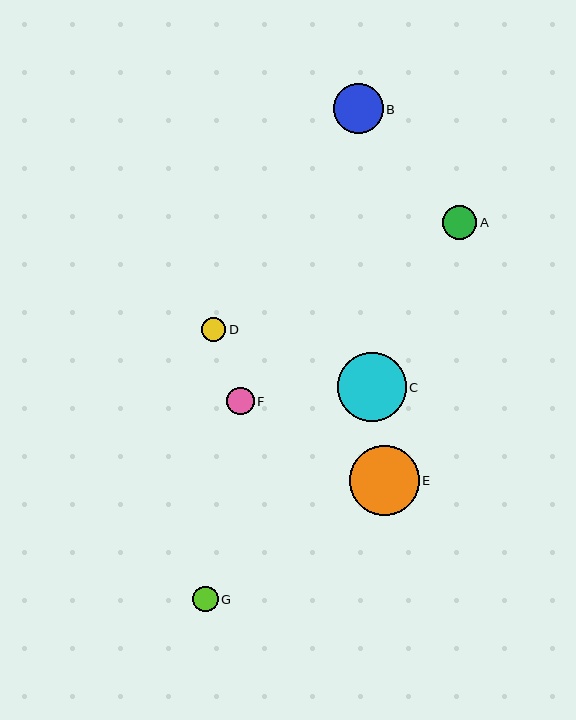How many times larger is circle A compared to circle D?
Circle A is approximately 1.5 times the size of circle D.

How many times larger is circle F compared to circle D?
Circle F is approximately 1.1 times the size of circle D.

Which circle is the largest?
Circle E is the largest with a size of approximately 70 pixels.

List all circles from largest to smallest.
From largest to smallest: E, C, B, A, F, G, D.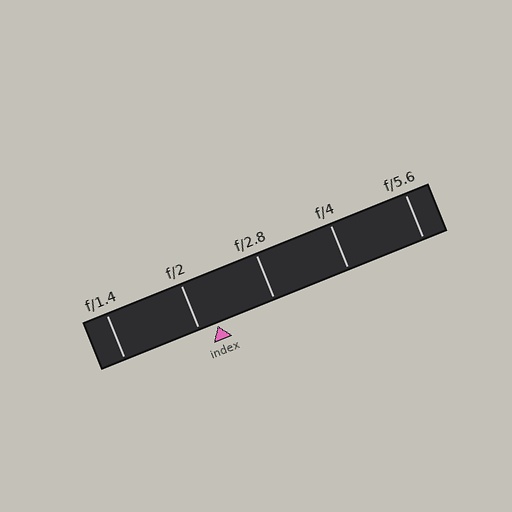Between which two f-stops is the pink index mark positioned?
The index mark is between f/2 and f/2.8.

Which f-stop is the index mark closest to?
The index mark is closest to f/2.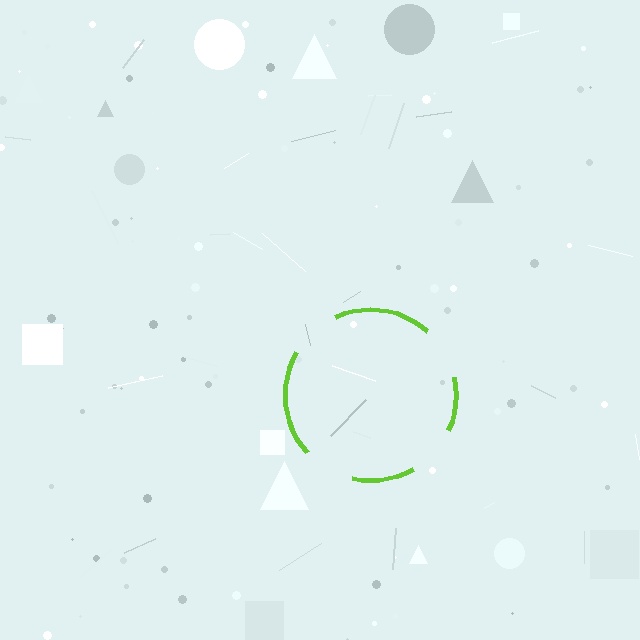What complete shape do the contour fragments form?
The contour fragments form a circle.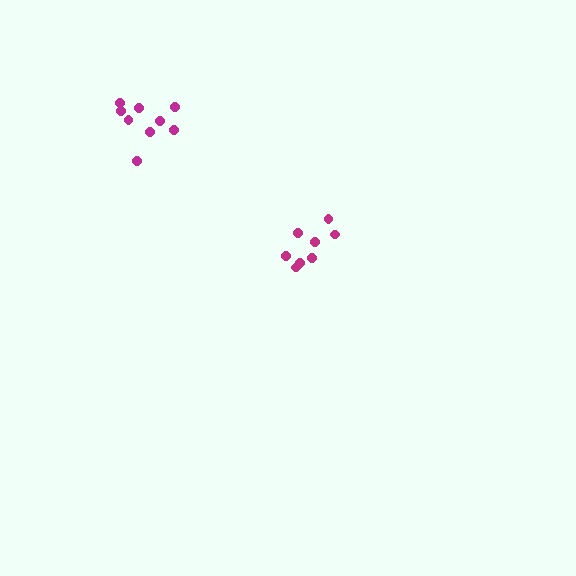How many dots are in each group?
Group 1: 9 dots, Group 2: 8 dots (17 total).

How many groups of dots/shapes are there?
There are 2 groups.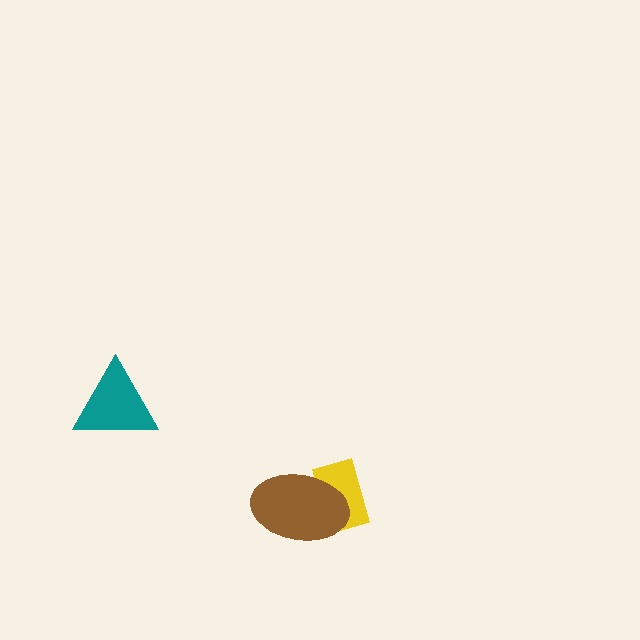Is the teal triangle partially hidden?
No, no other shape covers it.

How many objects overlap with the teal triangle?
0 objects overlap with the teal triangle.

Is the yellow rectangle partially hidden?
Yes, it is partially covered by another shape.